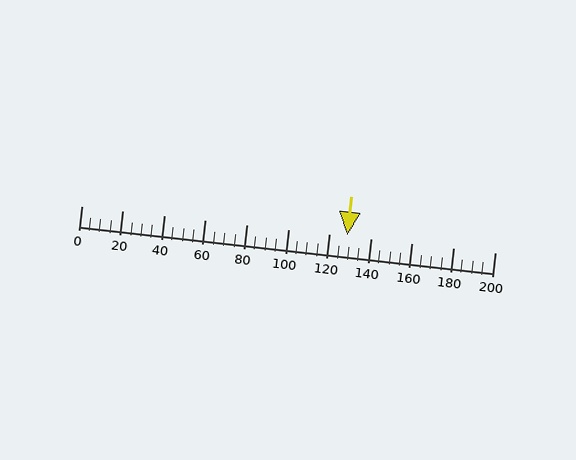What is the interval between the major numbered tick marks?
The major tick marks are spaced 20 units apart.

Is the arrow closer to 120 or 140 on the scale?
The arrow is closer to 120.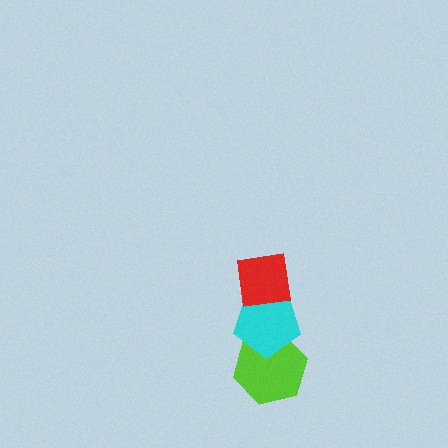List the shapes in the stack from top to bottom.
From top to bottom: the red square, the cyan pentagon, the lime hexagon.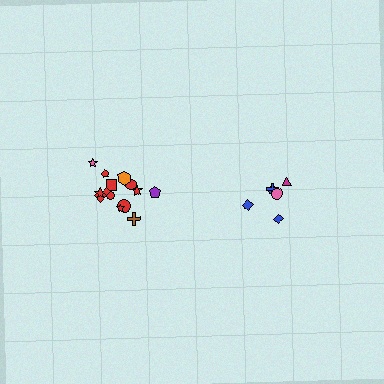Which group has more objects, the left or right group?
The left group.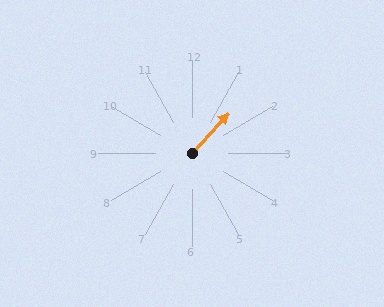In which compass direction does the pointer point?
Northeast.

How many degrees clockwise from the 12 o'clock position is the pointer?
Approximately 42 degrees.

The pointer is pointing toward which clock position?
Roughly 1 o'clock.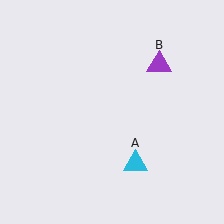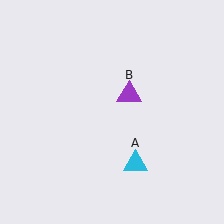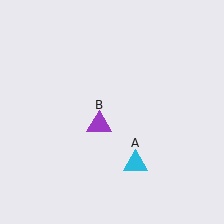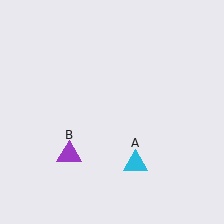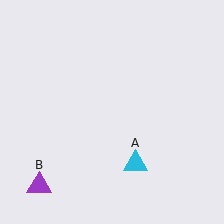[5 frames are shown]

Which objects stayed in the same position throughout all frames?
Cyan triangle (object A) remained stationary.